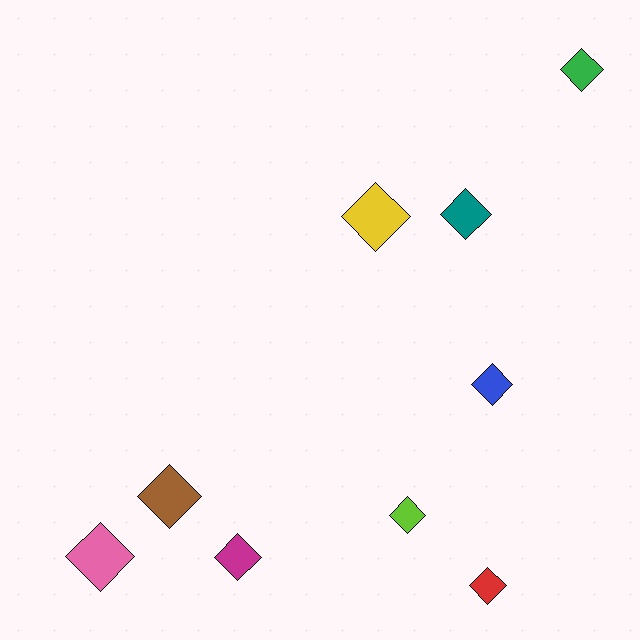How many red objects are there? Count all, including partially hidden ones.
There is 1 red object.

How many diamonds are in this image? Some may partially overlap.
There are 9 diamonds.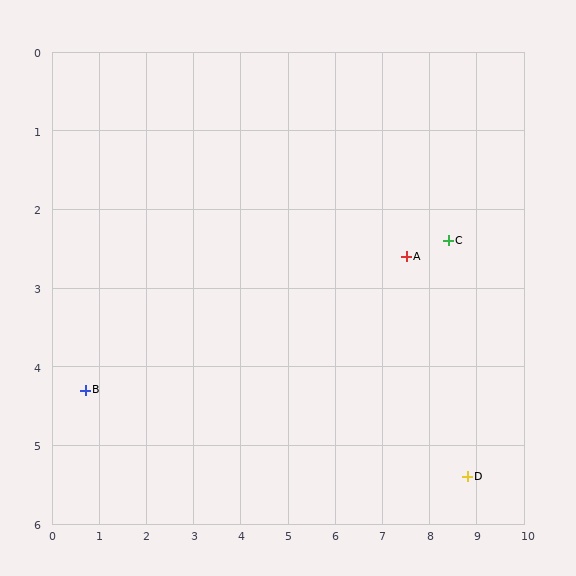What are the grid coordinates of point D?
Point D is at approximately (8.8, 5.4).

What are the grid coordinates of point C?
Point C is at approximately (8.4, 2.4).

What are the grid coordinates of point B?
Point B is at approximately (0.7, 4.3).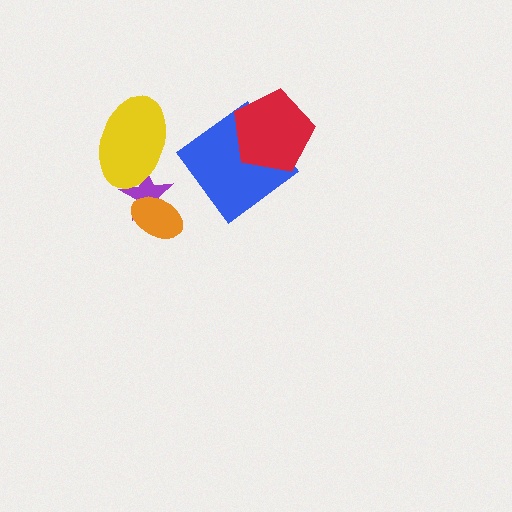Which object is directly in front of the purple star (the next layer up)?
The orange ellipse is directly in front of the purple star.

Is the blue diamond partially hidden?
Yes, it is partially covered by another shape.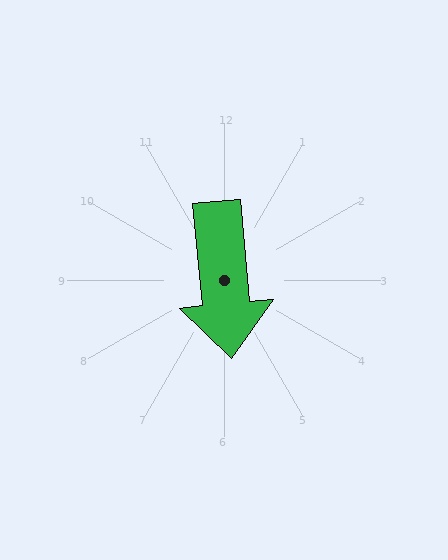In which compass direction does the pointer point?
South.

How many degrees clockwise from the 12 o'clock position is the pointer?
Approximately 175 degrees.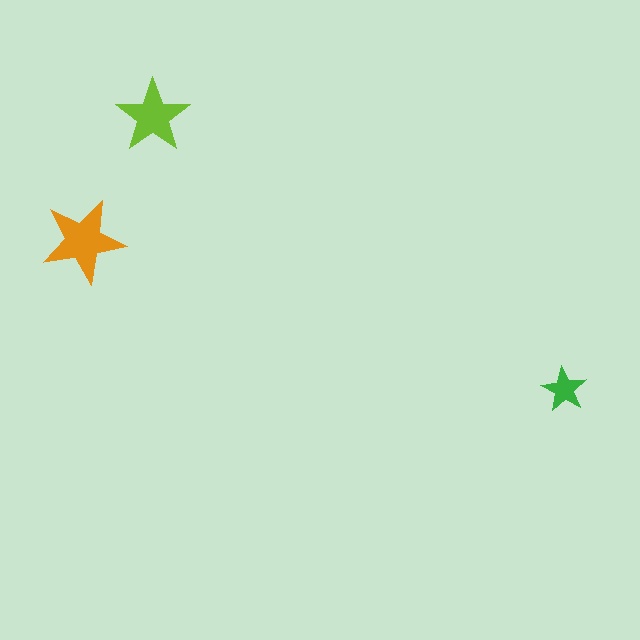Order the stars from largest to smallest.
the orange one, the lime one, the green one.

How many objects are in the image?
There are 3 objects in the image.